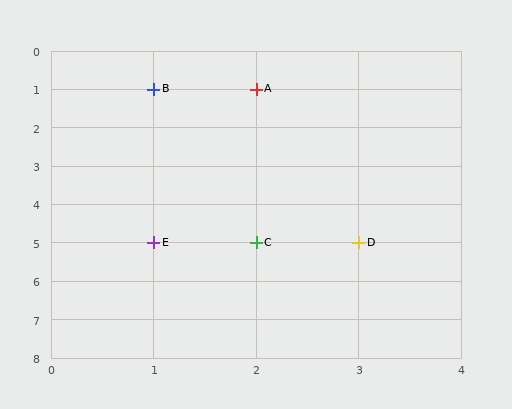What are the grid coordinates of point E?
Point E is at grid coordinates (1, 5).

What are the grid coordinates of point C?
Point C is at grid coordinates (2, 5).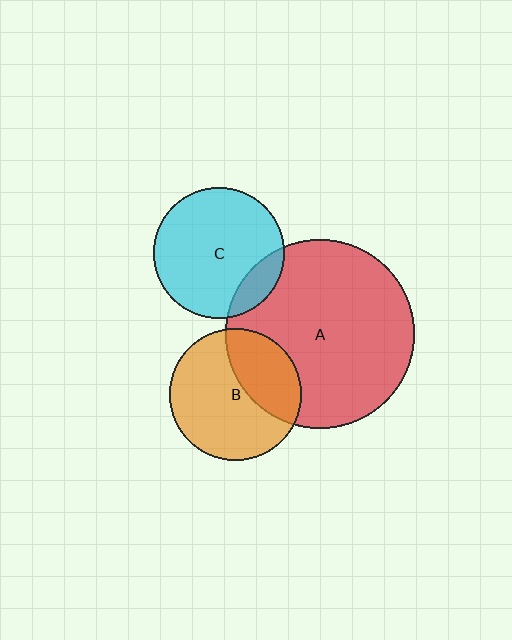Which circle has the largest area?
Circle A (red).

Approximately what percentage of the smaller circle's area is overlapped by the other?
Approximately 35%.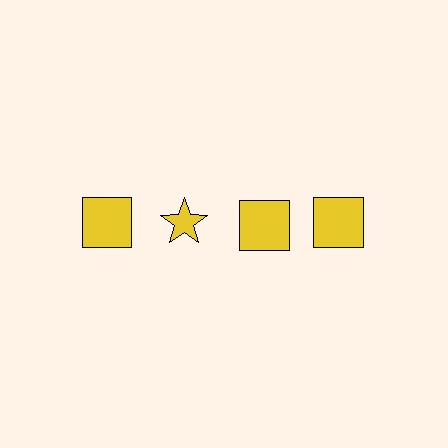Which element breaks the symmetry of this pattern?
The yellow star in the top row, second from left column breaks the symmetry. All other shapes are yellow squares.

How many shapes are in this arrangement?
There are 4 shapes arranged in a grid pattern.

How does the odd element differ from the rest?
It has a different shape: star instead of square.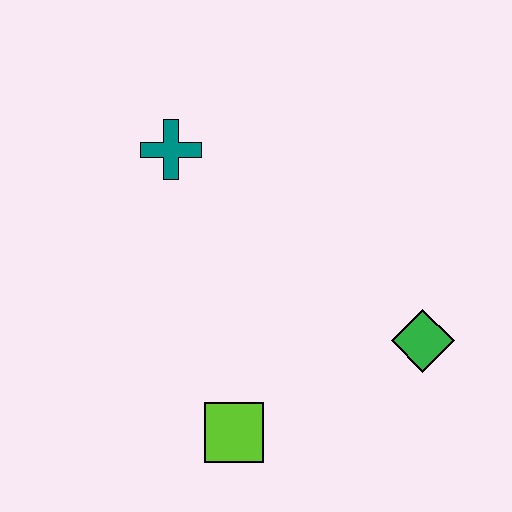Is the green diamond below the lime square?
No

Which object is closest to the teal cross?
The lime square is closest to the teal cross.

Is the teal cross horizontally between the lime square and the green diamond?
No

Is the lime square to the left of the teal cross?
No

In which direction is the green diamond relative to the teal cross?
The green diamond is to the right of the teal cross.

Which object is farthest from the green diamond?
The teal cross is farthest from the green diamond.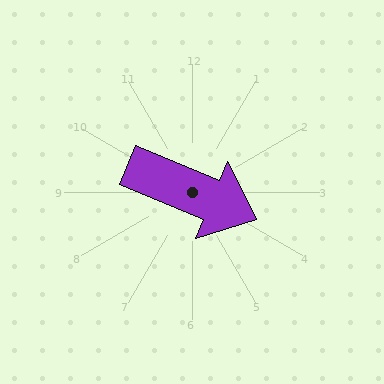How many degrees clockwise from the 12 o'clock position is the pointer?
Approximately 113 degrees.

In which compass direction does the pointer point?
Southeast.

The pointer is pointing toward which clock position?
Roughly 4 o'clock.